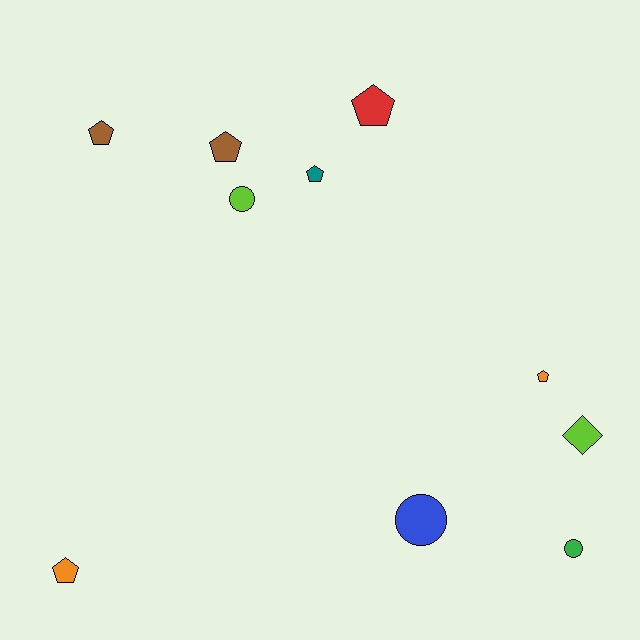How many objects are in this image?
There are 10 objects.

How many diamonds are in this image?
There is 1 diamond.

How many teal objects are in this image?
There is 1 teal object.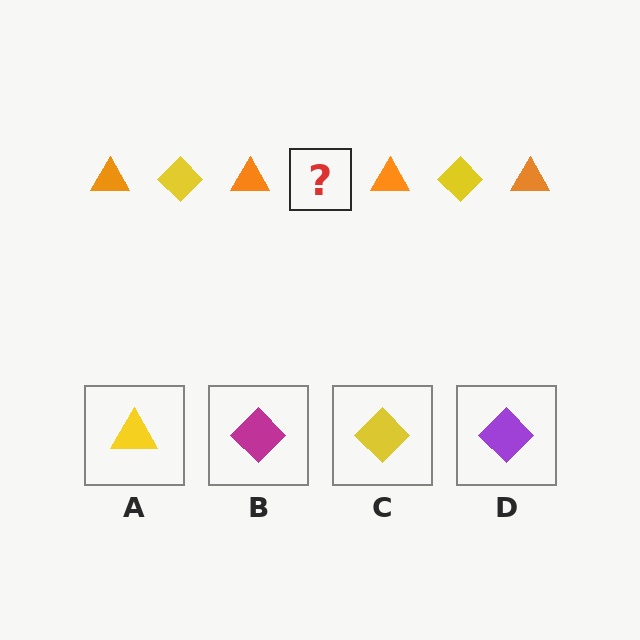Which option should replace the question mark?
Option C.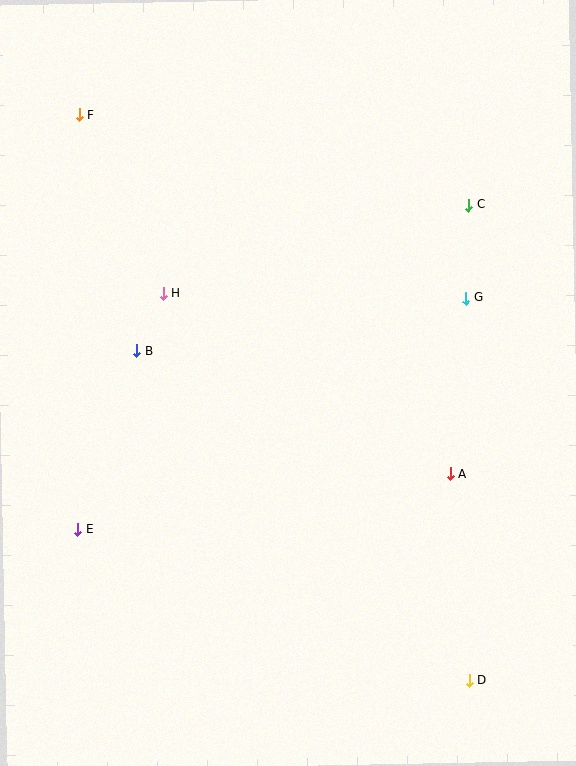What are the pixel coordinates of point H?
Point H is at (164, 294).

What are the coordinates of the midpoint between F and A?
The midpoint between F and A is at (265, 294).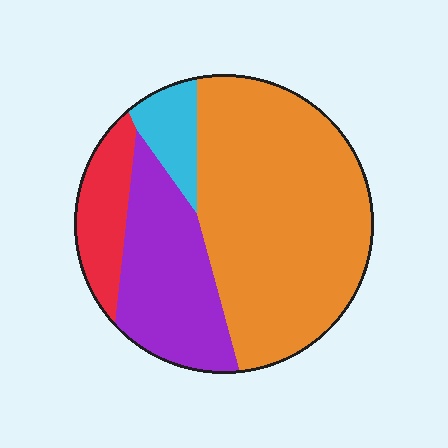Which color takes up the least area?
Cyan, at roughly 5%.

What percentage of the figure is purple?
Purple takes up about one quarter (1/4) of the figure.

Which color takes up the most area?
Orange, at roughly 55%.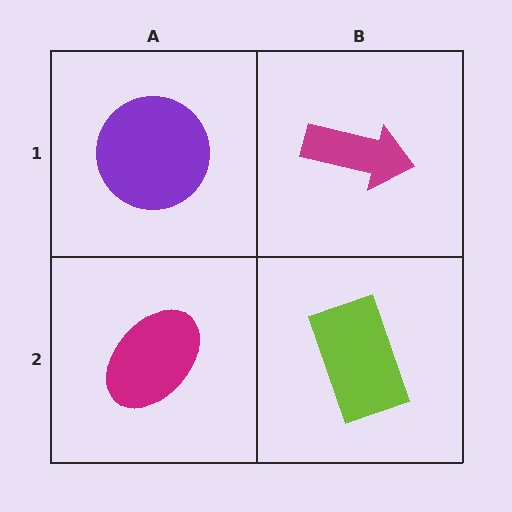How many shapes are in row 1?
2 shapes.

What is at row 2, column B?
A lime rectangle.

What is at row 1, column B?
A magenta arrow.